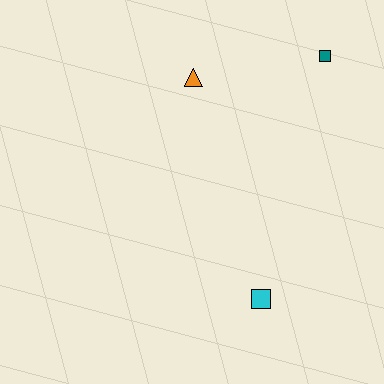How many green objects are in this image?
There are no green objects.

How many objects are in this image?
There are 3 objects.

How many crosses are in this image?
There are no crosses.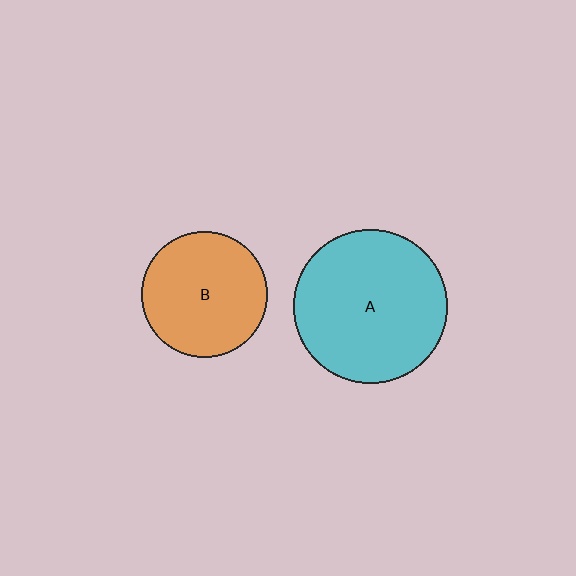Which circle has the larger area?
Circle A (cyan).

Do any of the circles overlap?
No, none of the circles overlap.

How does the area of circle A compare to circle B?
Approximately 1.5 times.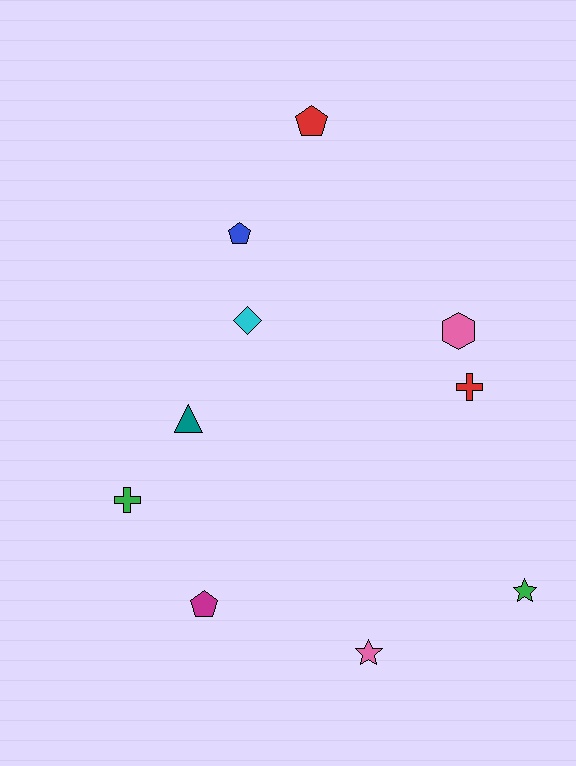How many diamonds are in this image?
There is 1 diamond.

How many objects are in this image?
There are 10 objects.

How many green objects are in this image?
There are 2 green objects.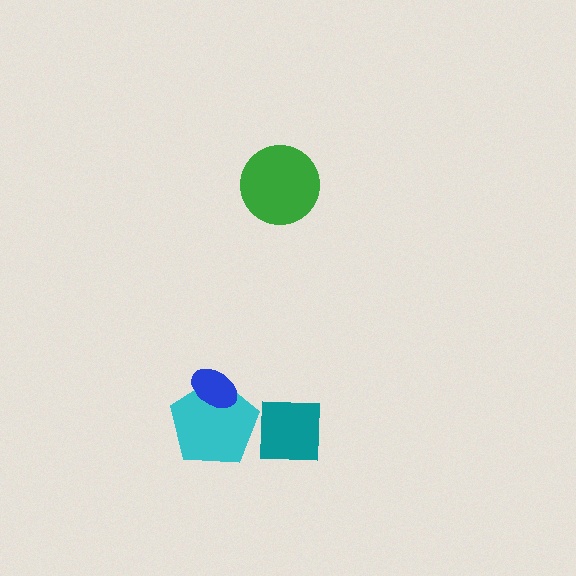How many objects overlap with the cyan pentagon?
2 objects overlap with the cyan pentagon.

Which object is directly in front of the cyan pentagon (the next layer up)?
The blue ellipse is directly in front of the cyan pentagon.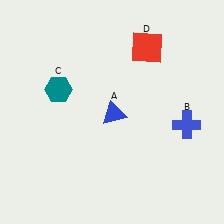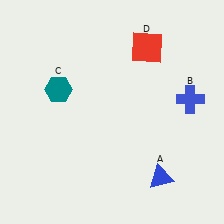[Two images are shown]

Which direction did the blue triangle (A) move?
The blue triangle (A) moved down.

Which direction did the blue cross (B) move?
The blue cross (B) moved up.